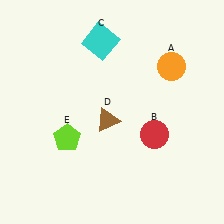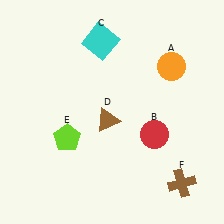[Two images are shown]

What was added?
A brown cross (F) was added in Image 2.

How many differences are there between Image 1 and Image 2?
There is 1 difference between the two images.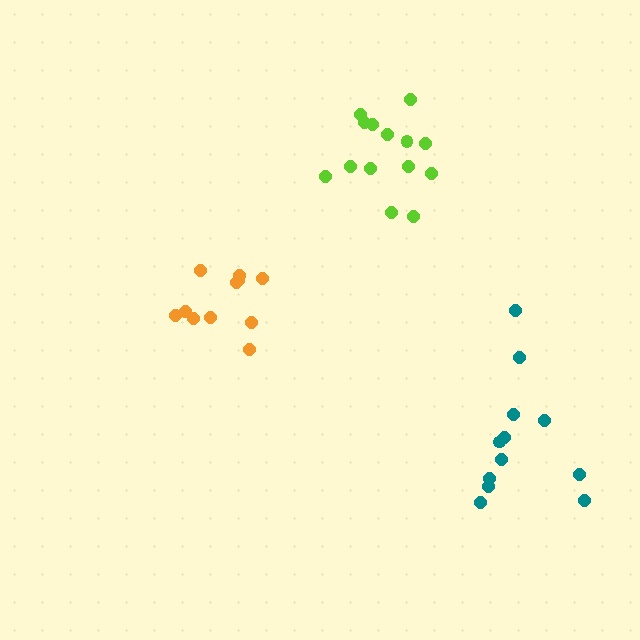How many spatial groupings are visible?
There are 3 spatial groupings.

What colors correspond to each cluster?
The clusters are colored: orange, teal, lime.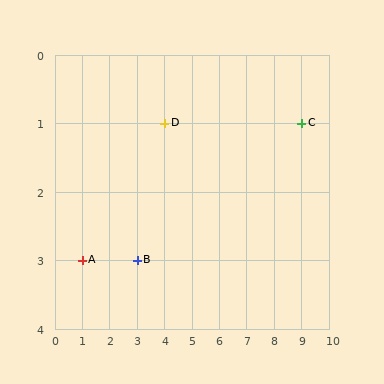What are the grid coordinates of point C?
Point C is at grid coordinates (9, 1).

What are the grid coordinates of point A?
Point A is at grid coordinates (1, 3).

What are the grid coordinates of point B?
Point B is at grid coordinates (3, 3).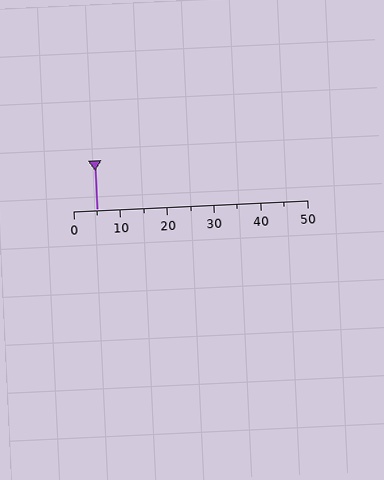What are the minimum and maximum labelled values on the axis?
The axis runs from 0 to 50.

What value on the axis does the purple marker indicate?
The marker indicates approximately 5.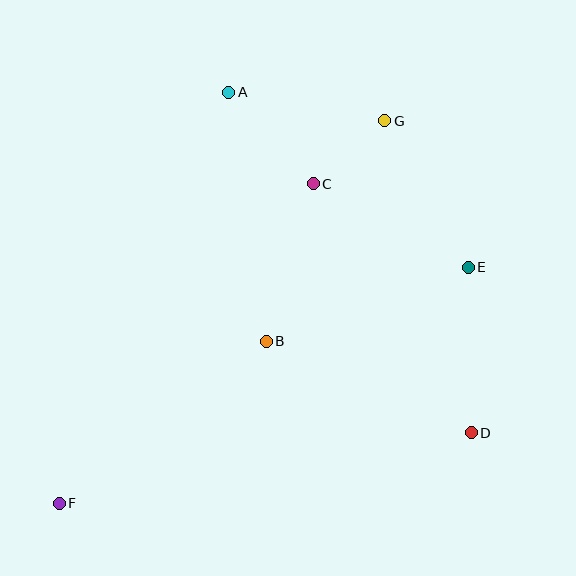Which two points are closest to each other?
Points C and G are closest to each other.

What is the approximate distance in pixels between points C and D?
The distance between C and D is approximately 295 pixels.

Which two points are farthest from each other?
Points F and G are farthest from each other.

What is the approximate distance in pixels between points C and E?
The distance between C and E is approximately 176 pixels.